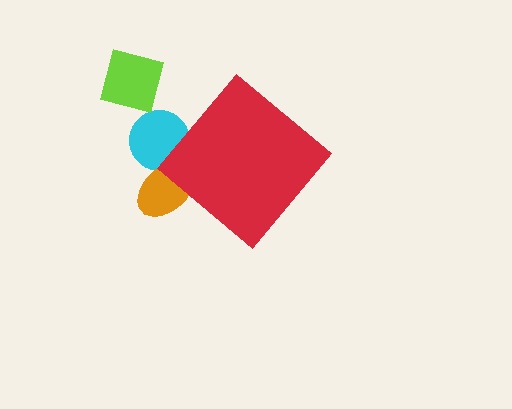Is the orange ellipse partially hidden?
Yes, the orange ellipse is partially hidden behind the red diamond.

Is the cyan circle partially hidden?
Yes, the cyan circle is partially hidden behind the red diamond.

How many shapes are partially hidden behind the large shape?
2 shapes are partially hidden.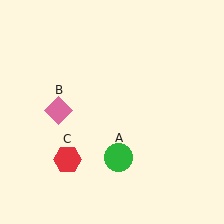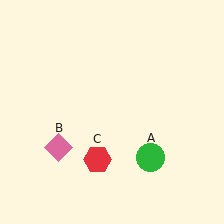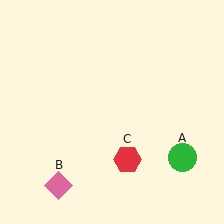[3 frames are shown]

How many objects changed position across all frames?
3 objects changed position: green circle (object A), pink diamond (object B), red hexagon (object C).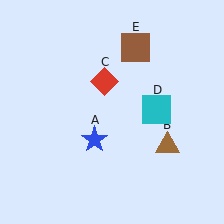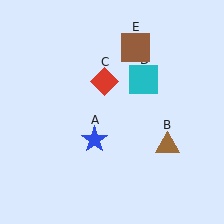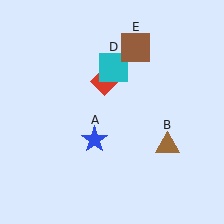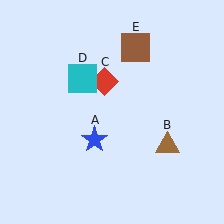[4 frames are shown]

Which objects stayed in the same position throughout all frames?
Blue star (object A) and brown triangle (object B) and red diamond (object C) and brown square (object E) remained stationary.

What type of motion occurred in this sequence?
The cyan square (object D) rotated counterclockwise around the center of the scene.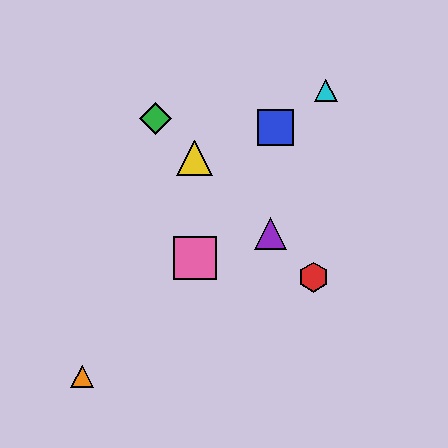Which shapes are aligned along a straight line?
The red hexagon, the green diamond, the yellow triangle, the purple triangle are aligned along a straight line.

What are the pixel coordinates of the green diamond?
The green diamond is at (156, 119).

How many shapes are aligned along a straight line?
4 shapes (the red hexagon, the green diamond, the yellow triangle, the purple triangle) are aligned along a straight line.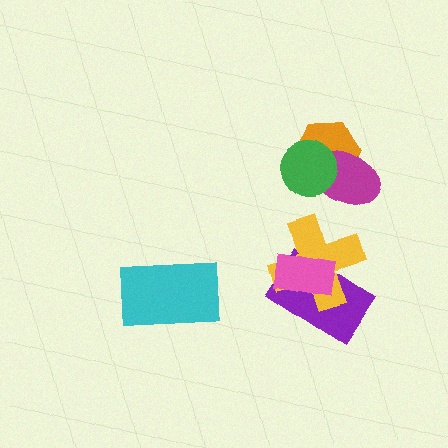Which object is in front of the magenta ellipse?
The green circle is in front of the magenta ellipse.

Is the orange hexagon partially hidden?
Yes, it is partially covered by another shape.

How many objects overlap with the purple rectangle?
2 objects overlap with the purple rectangle.